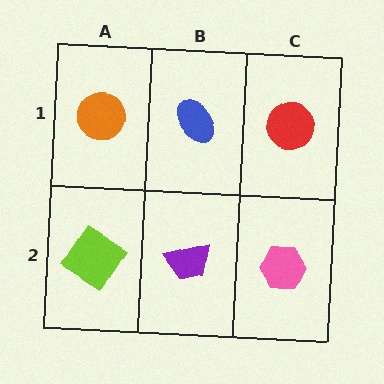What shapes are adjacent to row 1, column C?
A pink hexagon (row 2, column C), a blue ellipse (row 1, column B).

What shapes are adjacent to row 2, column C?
A red circle (row 1, column C), a purple trapezoid (row 2, column B).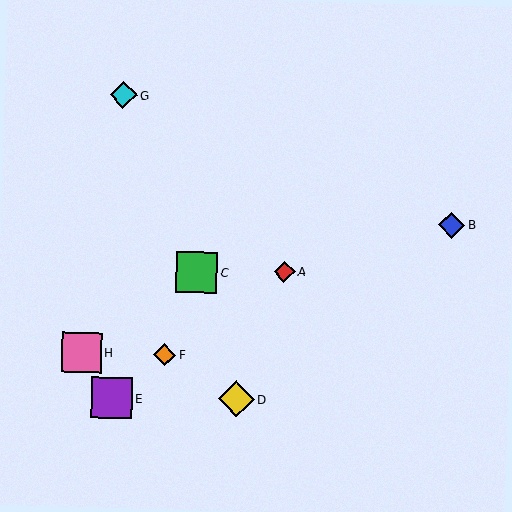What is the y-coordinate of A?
Object A is at y≈271.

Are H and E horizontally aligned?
No, H is at y≈352 and E is at y≈398.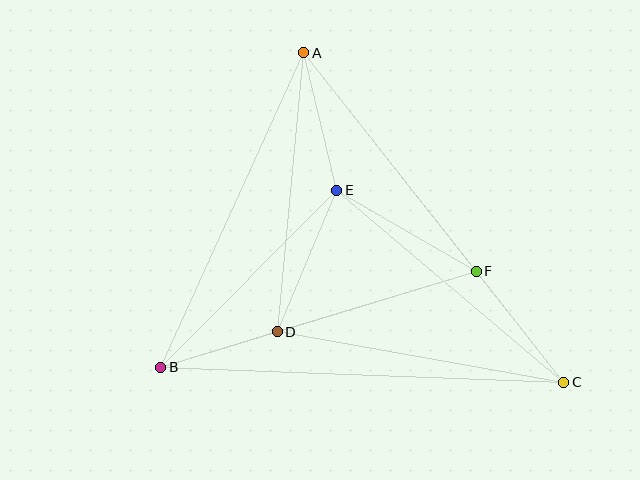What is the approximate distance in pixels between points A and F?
The distance between A and F is approximately 278 pixels.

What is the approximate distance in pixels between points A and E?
The distance between A and E is approximately 141 pixels.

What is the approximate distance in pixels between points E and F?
The distance between E and F is approximately 162 pixels.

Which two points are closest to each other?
Points B and D are closest to each other.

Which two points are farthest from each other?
Points A and C are farthest from each other.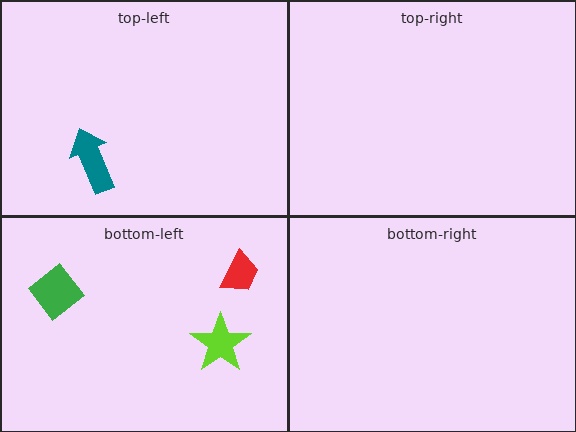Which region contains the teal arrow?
The top-left region.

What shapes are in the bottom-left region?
The green diamond, the red trapezoid, the lime star.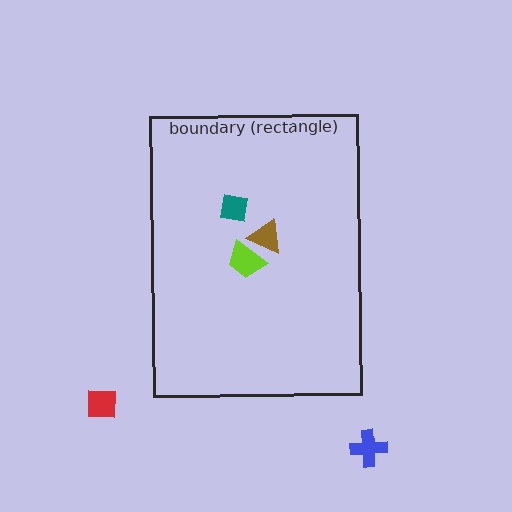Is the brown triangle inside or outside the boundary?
Inside.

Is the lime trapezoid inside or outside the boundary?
Inside.